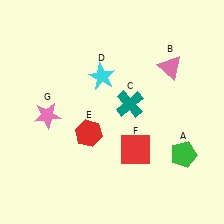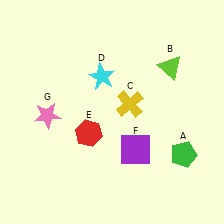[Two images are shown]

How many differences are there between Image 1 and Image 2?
There are 3 differences between the two images.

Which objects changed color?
B changed from pink to lime. C changed from teal to yellow. F changed from red to purple.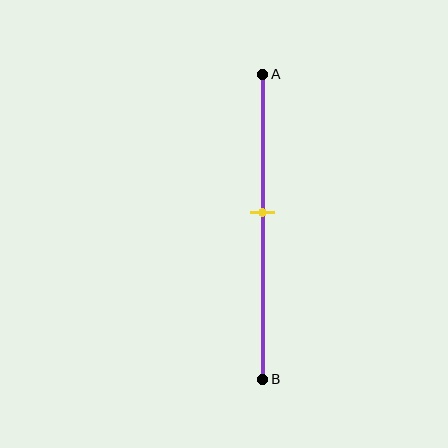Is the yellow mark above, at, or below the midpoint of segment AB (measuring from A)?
The yellow mark is above the midpoint of segment AB.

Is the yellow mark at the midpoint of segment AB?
No, the mark is at about 45% from A, not at the 50% midpoint.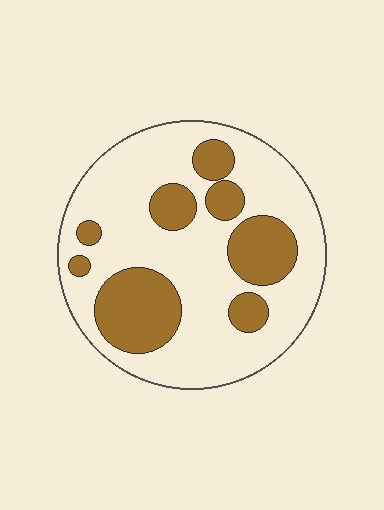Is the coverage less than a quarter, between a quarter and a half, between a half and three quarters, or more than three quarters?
Between a quarter and a half.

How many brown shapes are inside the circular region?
8.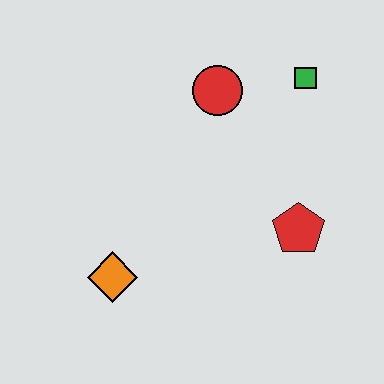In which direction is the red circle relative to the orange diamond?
The red circle is above the orange diamond.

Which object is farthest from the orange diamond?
The green square is farthest from the orange diamond.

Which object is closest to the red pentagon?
The green square is closest to the red pentagon.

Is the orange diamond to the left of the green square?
Yes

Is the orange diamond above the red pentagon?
No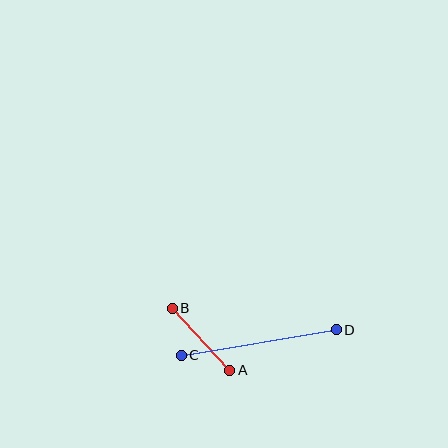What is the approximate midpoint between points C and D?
The midpoint is at approximately (259, 343) pixels.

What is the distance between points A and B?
The distance is approximately 84 pixels.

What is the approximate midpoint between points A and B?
The midpoint is at approximately (201, 339) pixels.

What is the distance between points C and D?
The distance is approximately 157 pixels.